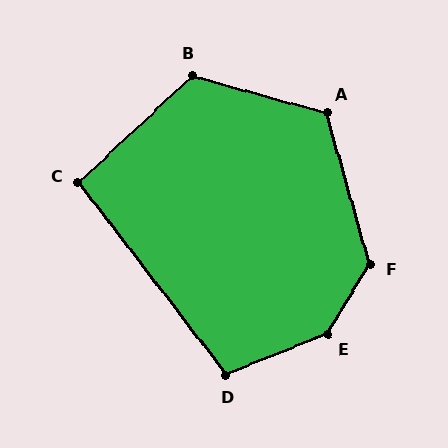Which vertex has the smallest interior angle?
C, at approximately 96 degrees.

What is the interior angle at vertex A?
Approximately 121 degrees (obtuse).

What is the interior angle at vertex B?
Approximately 122 degrees (obtuse).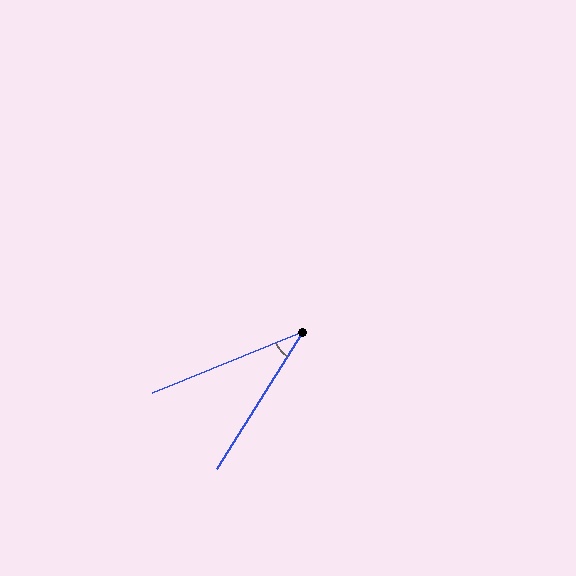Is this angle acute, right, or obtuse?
It is acute.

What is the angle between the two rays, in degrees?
Approximately 36 degrees.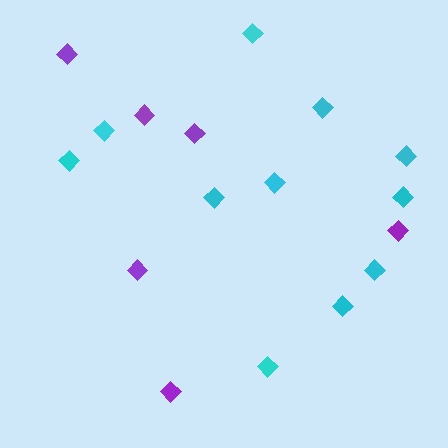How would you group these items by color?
There are 2 groups: one group of cyan diamonds (11) and one group of purple diamonds (6).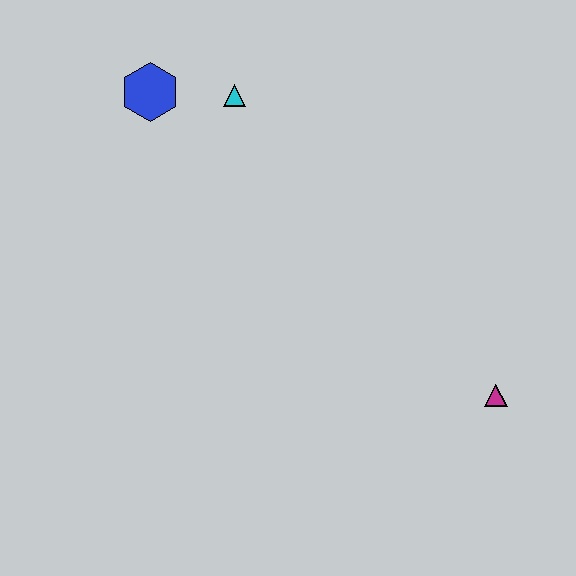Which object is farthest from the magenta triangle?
The blue hexagon is farthest from the magenta triangle.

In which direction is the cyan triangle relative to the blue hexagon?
The cyan triangle is to the right of the blue hexagon.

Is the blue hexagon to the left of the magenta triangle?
Yes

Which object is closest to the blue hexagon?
The cyan triangle is closest to the blue hexagon.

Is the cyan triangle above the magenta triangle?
Yes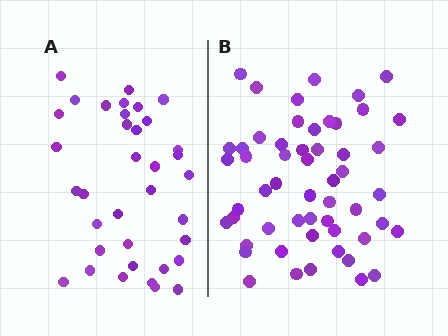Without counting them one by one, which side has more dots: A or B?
Region B (the right region) has more dots.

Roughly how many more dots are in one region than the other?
Region B has approximately 20 more dots than region A.